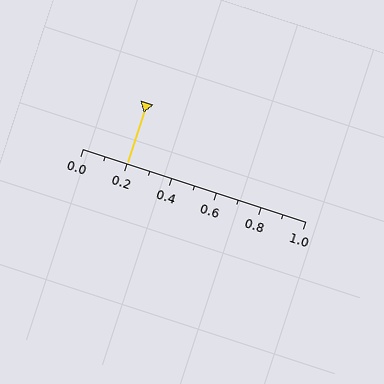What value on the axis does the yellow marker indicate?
The marker indicates approximately 0.2.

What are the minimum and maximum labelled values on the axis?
The axis runs from 0.0 to 1.0.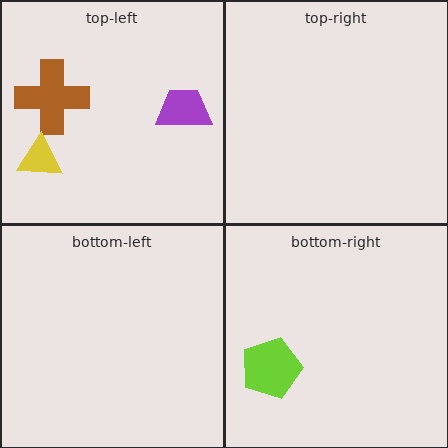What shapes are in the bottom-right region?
The lime pentagon.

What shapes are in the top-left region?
The purple trapezoid, the brown cross, the yellow triangle.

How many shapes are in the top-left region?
3.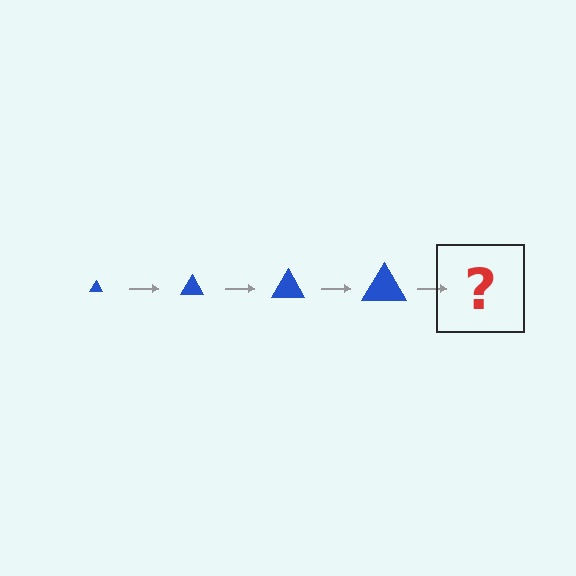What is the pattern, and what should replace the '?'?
The pattern is that the triangle gets progressively larger each step. The '?' should be a blue triangle, larger than the previous one.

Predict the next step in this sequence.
The next step is a blue triangle, larger than the previous one.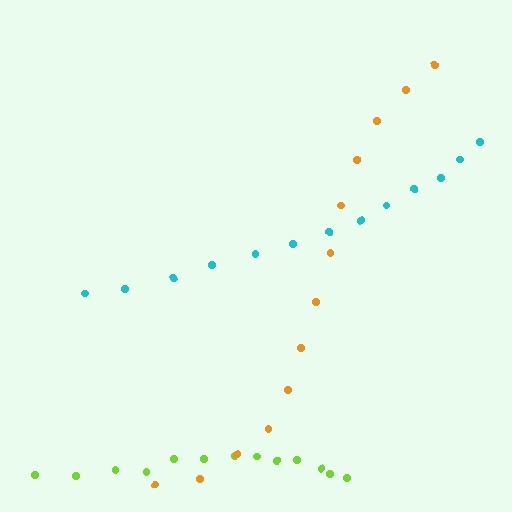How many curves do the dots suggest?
There are 3 distinct paths.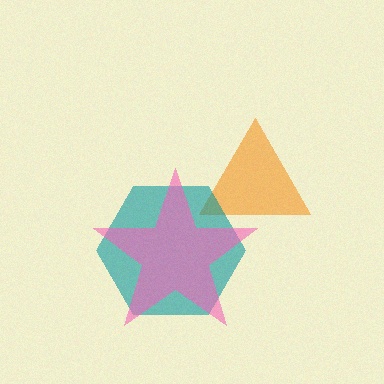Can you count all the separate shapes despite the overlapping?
Yes, there are 3 separate shapes.